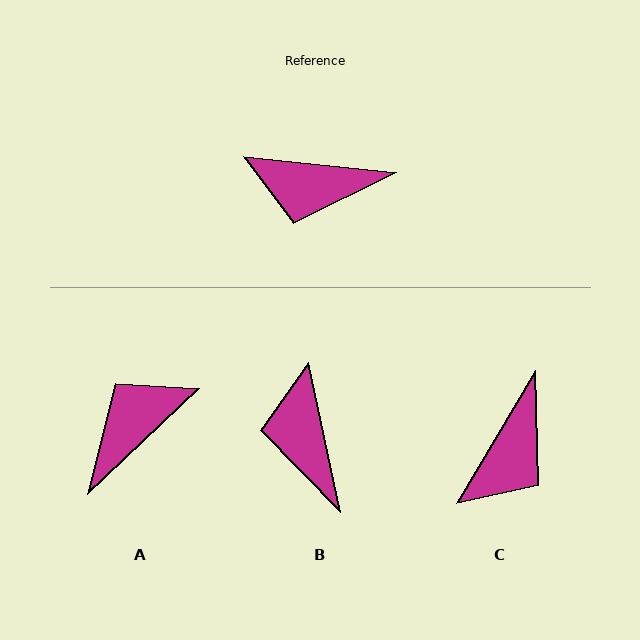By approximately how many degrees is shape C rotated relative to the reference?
Approximately 65 degrees counter-clockwise.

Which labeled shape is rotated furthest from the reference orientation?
A, about 130 degrees away.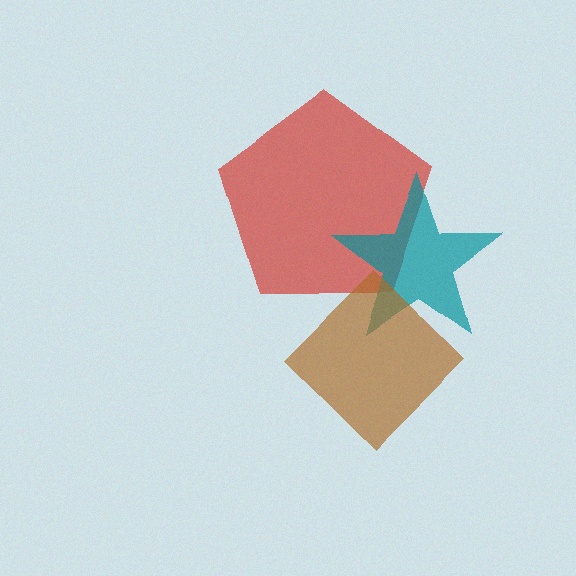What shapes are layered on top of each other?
The layered shapes are: a red pentagon, a teal star, a brown diamond.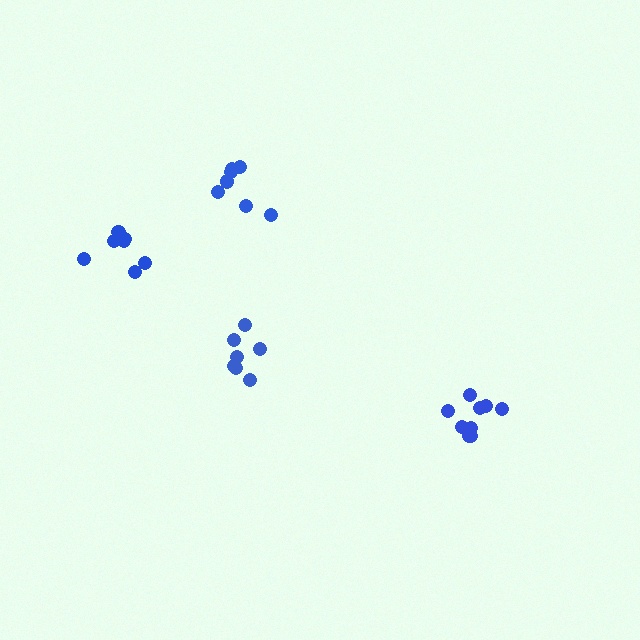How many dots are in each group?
Group 1: 8 dots, Group 2: 9 dots, Group 3: 7 dots, Group 4: 7 dots (31 total).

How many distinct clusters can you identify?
There are 4 distinct clusters.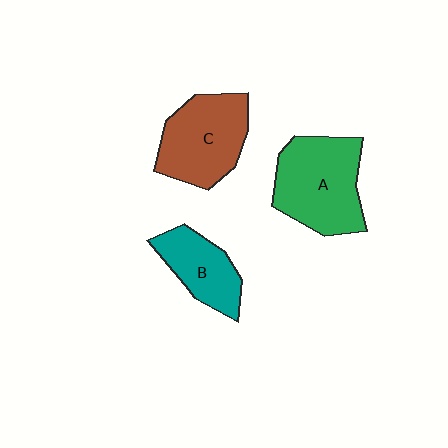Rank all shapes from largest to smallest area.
From largest to smallest: A (green), C (brown), B (teal).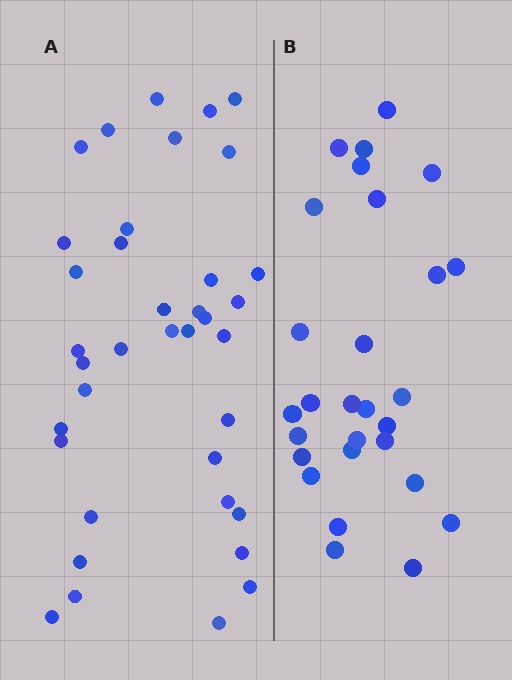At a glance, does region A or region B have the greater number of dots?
Region A (the left region) has more dots.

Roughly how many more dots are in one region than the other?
Region A has roughly 8 or so more dots than region B.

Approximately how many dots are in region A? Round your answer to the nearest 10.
About 40 dots. (The exact count is 37, which rounds to 40.)